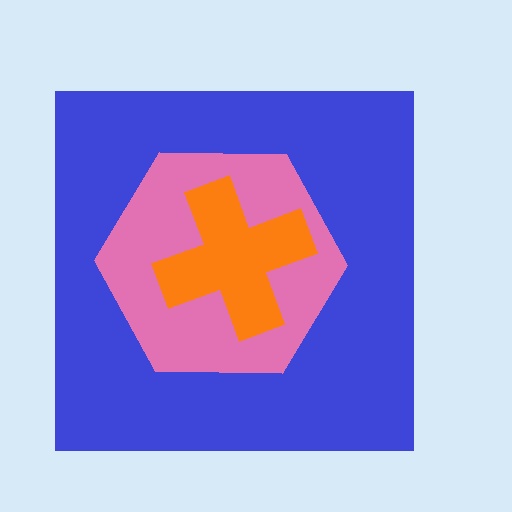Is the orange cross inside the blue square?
Yes.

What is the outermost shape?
The blue square.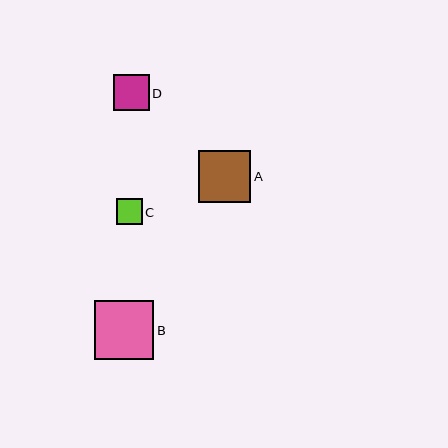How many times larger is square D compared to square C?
Square D is approximately 1.4 times the size of square C.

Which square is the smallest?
Square C is the smallest with a size of approximately 26 pixels.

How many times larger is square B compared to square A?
Square B is approximately 1.1 times the size of square A.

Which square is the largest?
Square B is the largest with a size of approximately 59 pixels.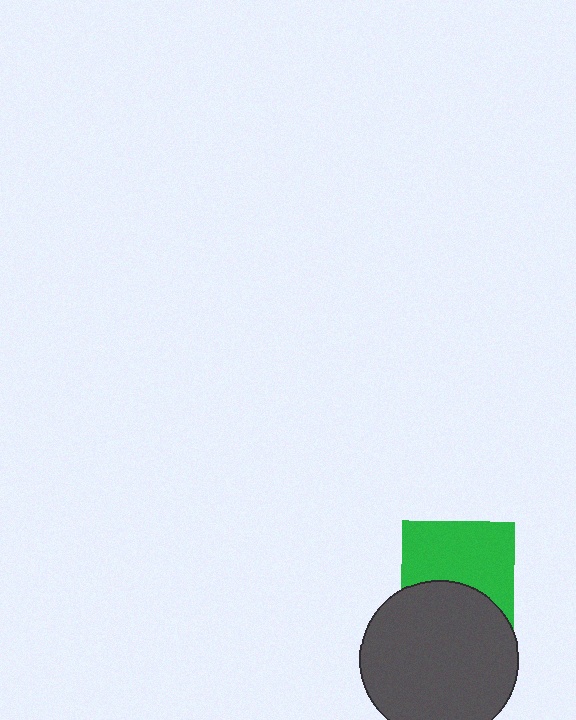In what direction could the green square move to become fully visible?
The green square could move up. That would shift it out from behind the dark gray circle entirely.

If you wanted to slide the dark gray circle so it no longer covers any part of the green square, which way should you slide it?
Slide it down — that is the most direct way to separate the two shapes.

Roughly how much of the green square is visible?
About half of it is visible (roughly 62%).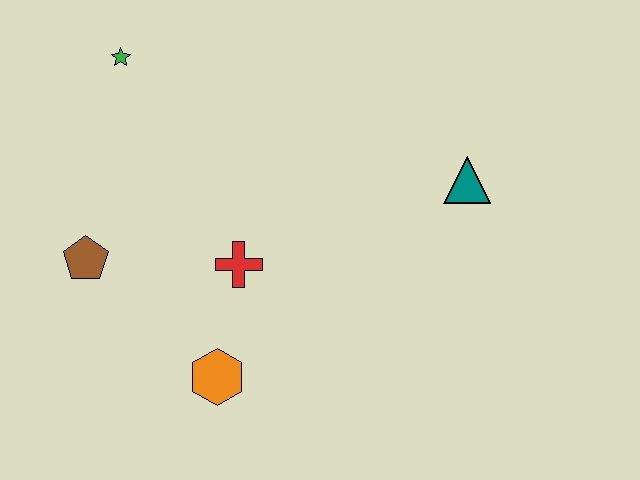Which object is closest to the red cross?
The orange hexagon is closest to the red cross.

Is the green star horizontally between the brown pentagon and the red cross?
Yes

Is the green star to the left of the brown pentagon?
No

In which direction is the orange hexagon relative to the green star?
The orange hexagon is below the green star.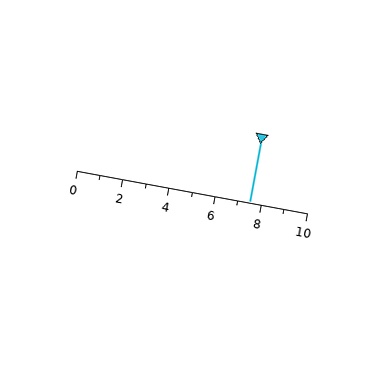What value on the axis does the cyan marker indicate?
The marker indicates approximately 7.5.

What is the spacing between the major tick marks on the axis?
The major ticks are spaced 2 apart.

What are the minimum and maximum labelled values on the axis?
The axis runs from 0 to 10.